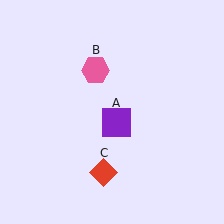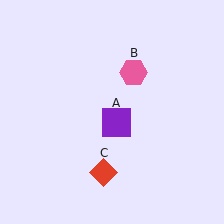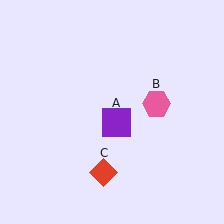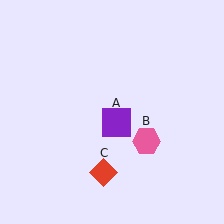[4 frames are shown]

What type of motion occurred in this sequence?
The pink hexagon (object B) rotated clockwise around the center of the scene.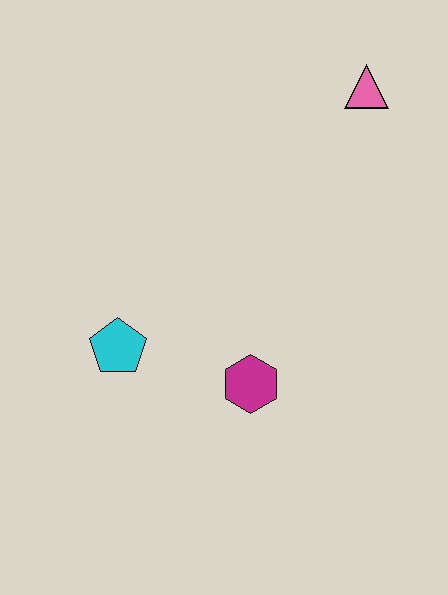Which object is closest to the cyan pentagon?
The magenta hexagon is closest to the cyan pentagon.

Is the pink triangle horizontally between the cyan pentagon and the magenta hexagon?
No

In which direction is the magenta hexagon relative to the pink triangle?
The magenta hexagon is below the pink triangle.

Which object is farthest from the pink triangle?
The cyan pentagon is farthest from the pink triangle.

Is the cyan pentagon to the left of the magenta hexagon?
Yes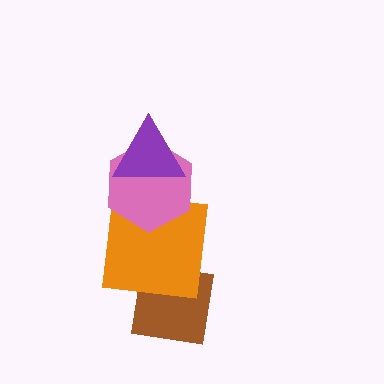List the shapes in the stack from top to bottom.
From top to bottom: the purple triangle, the pink hexagon, the orange square, the brown square.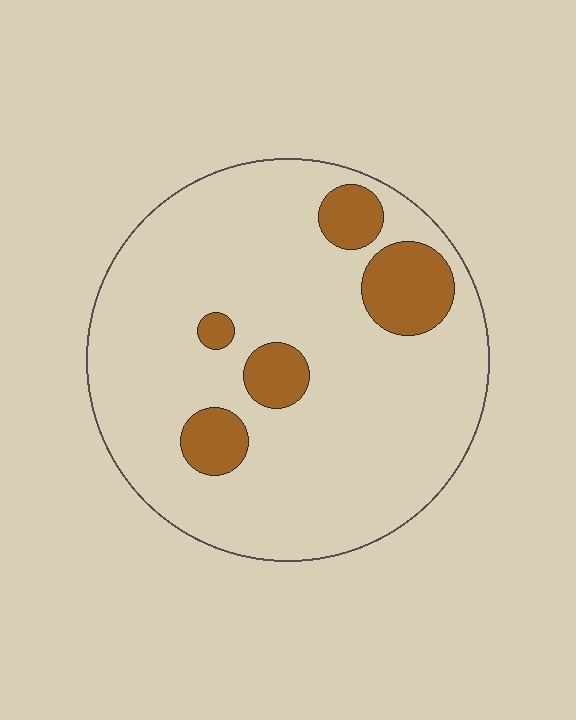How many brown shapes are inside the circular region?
5.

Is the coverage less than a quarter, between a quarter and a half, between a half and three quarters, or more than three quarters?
Less than a quarter.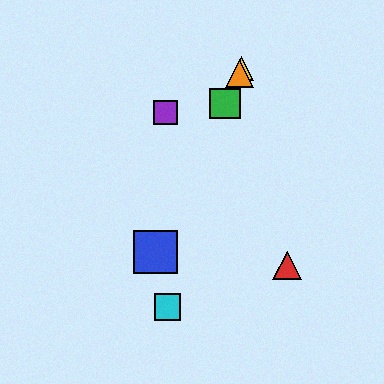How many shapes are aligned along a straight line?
4 shapes (the blue square, the green square, the yellow triangle, the orange triangle) are aligned along a straight line.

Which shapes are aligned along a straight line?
The blue square, the green square, the yellow triangle, the orange triangle are aligned along a straight line.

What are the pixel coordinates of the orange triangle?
The orange triangle is at (239, 73).